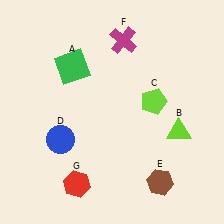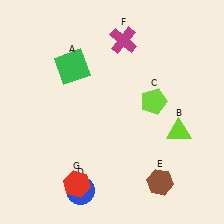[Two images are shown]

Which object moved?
The blue circle (D) moved down.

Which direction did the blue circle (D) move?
The blue circle (D) moved down.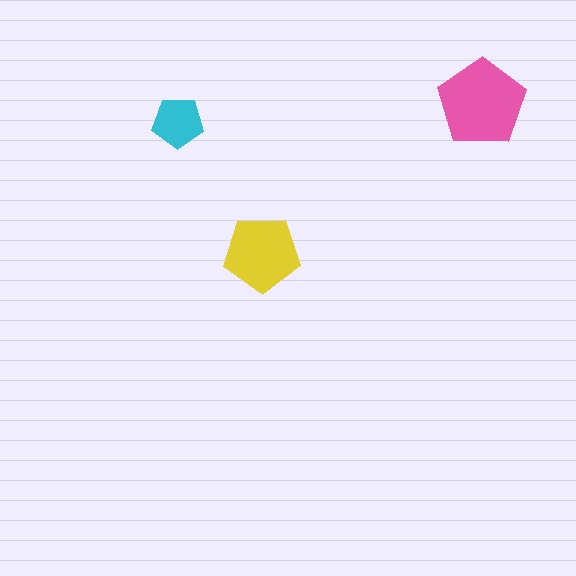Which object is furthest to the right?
The pink pentagon is rightmost.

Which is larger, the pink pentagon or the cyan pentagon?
The pink one.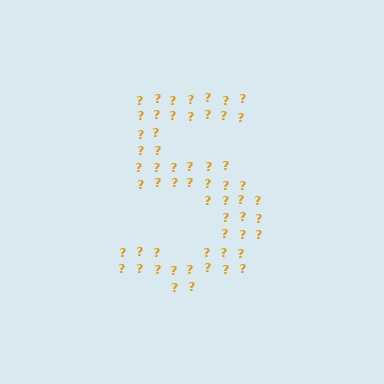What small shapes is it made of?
It is made of small question marks.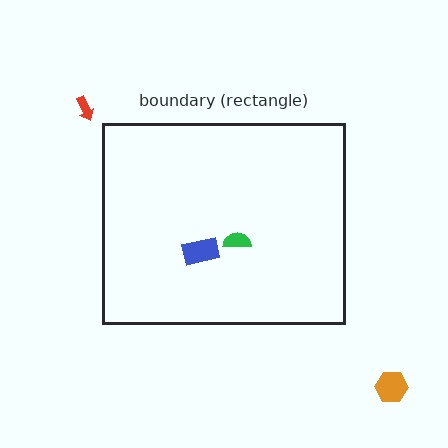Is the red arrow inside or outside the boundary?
Outside.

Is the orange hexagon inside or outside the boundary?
Outside.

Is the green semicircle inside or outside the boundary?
Inside.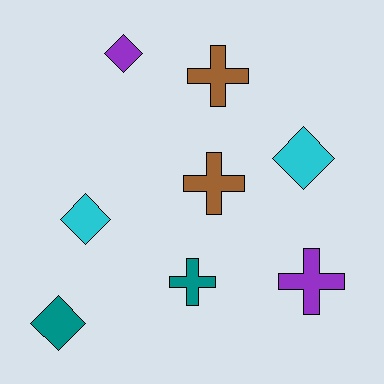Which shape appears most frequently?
Cross, with 4 objects.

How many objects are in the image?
There are 8 objects.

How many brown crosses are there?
There are 2 brown crosses.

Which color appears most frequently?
Teal, with 2 objects.